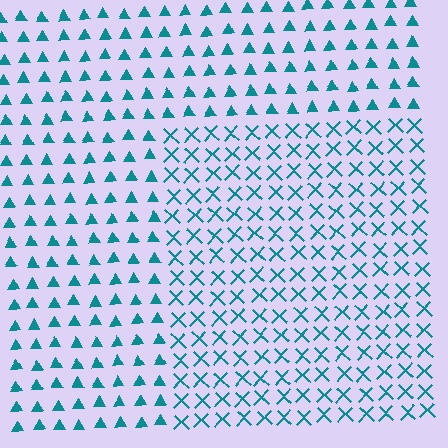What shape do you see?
I see a rectangle.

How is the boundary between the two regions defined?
The boundary is defined by a change in element shape: X marks inside vs. triangles outside. All elements share the same color and spacing.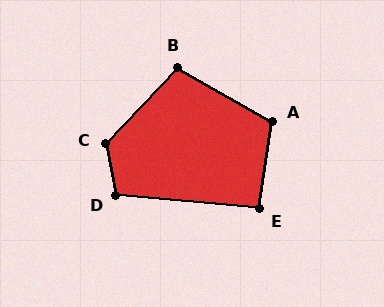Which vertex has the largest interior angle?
C, at approximately 126 degrees.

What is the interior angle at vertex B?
Approximately 104 degrees (obtuse).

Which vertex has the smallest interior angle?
E, at approximately 93 degrees.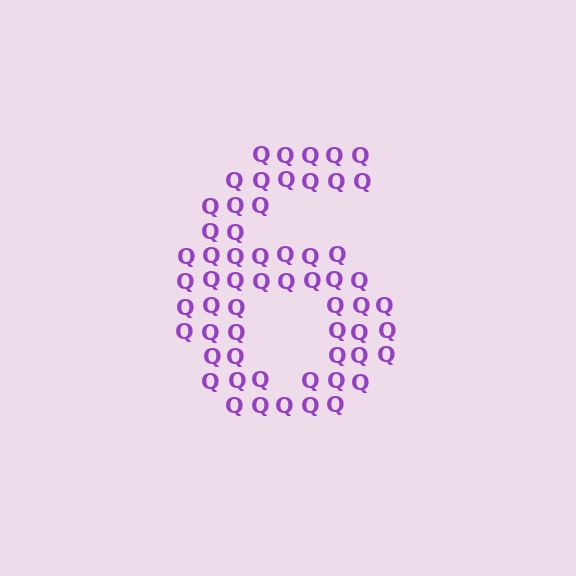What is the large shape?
The large shape is the digit 6.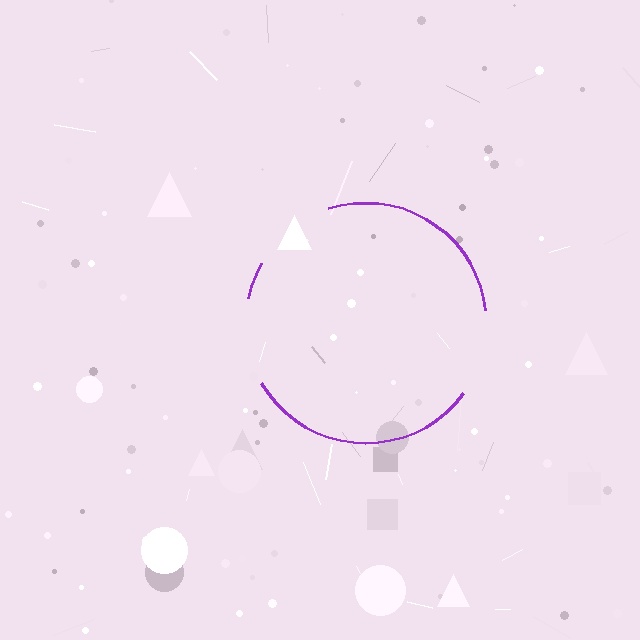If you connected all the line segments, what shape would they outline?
They would outline a circle.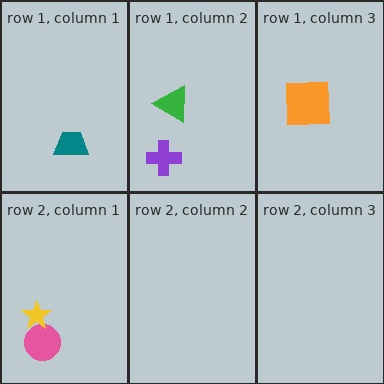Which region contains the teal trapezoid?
The row 1, column 1 region.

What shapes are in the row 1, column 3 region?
The orange square.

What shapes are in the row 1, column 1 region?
The teal trapezoid.